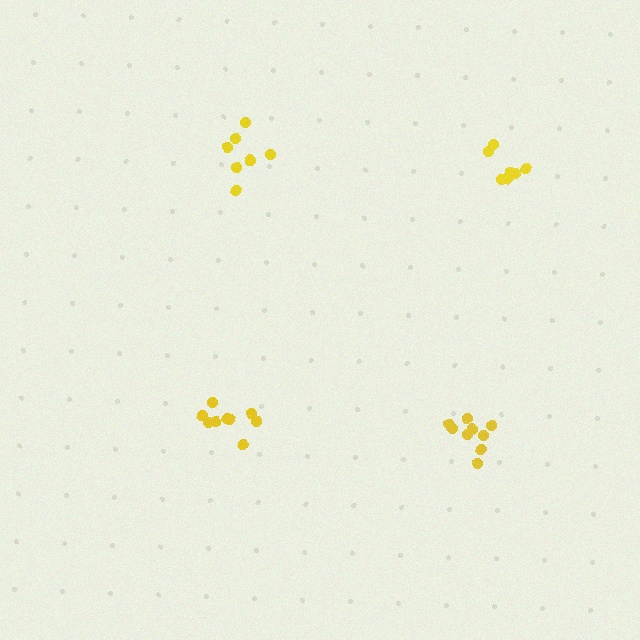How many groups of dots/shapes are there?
There are 4 groups.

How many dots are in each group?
Group 1: 9 dots, Group 2: 8 dots, Group 3: 9 dots, Group 4: 8 dots (34 total).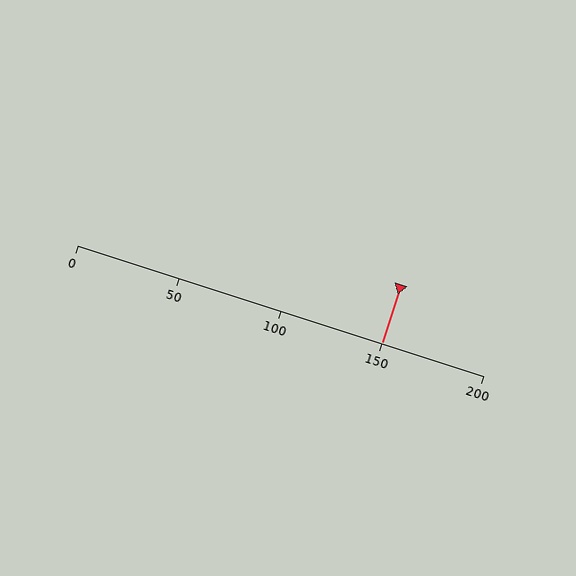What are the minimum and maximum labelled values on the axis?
The axis runs from 0 to 200.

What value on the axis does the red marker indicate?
The marker indicates approximately 150.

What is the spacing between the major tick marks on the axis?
The major ticks are spaced 50 apart.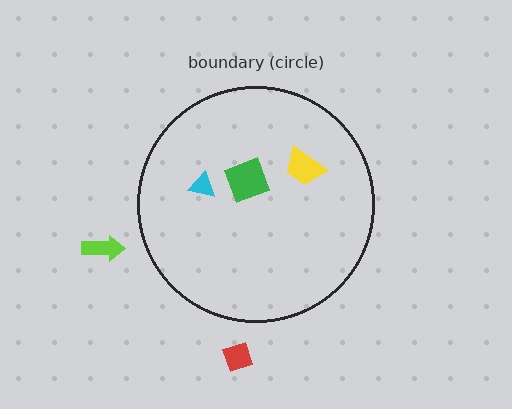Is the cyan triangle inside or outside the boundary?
Inside.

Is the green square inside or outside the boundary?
Inside.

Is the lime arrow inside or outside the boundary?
Outside.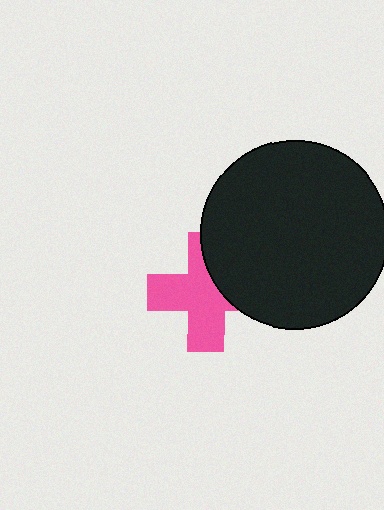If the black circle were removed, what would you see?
You would see the complete pink cross.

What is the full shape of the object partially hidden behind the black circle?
The partially hidden object is a pink cross.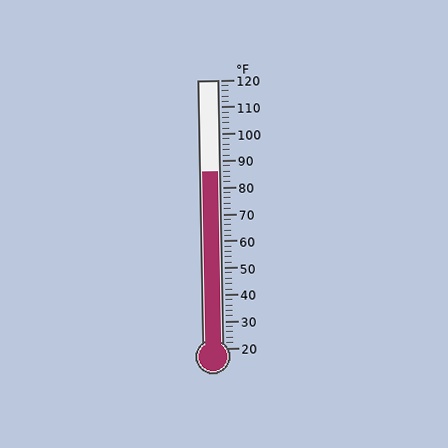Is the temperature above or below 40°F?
The temperature is above 40°F.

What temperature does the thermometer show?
The thermometer shows approximately 86°F.